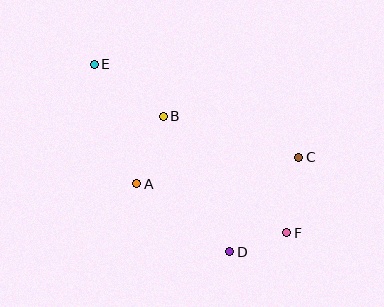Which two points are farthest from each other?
Points E and F are farthest from each other.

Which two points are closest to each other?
Points D and F are closest to each other.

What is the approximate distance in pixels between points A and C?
The distance between A and C is approximately 164 pixels.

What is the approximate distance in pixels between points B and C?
The distance between B and C is approximately 141 pixels.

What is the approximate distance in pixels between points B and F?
The distance between B and F is approximately 170 pixels.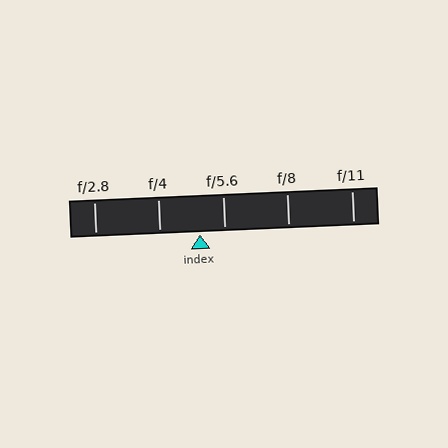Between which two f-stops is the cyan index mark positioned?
The index mark is between f/4 and f/5.6.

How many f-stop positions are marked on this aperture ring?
There are 5 f-stop positions marked.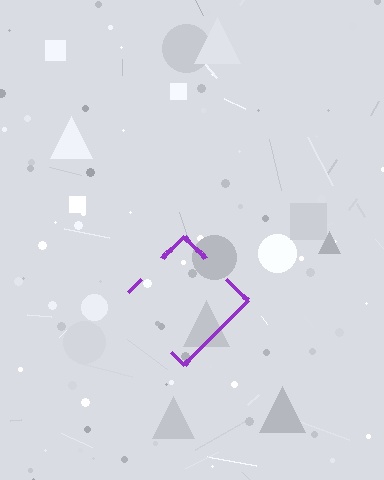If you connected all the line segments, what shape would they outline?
They would outline a diamond.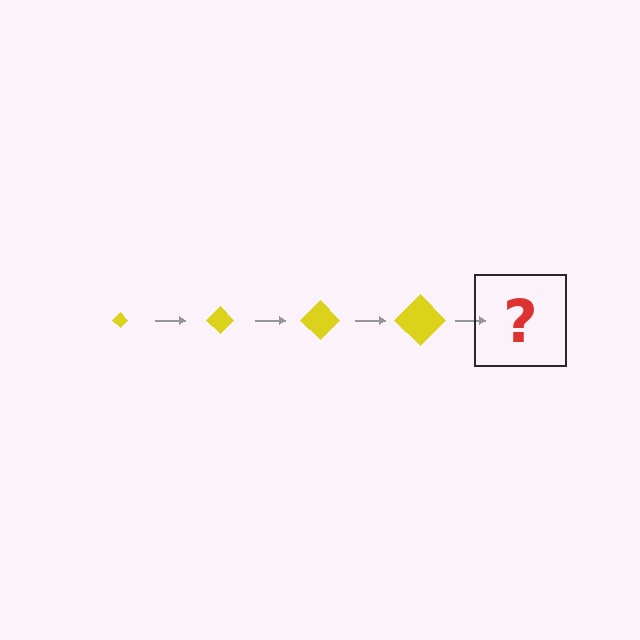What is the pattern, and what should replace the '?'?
The pattern is that the diamond gets progressively larger each step. The '?' should be a yellow diamond, larger than the previous one.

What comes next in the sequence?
The next element should be a yellow diamond, larger than the previous one.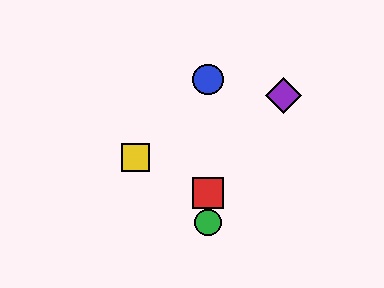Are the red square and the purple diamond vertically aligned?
No, the red square is at x≈208 and the purple diamond is at x≈284.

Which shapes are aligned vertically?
The red square, the blue circle, the green circle are aligned vertically.